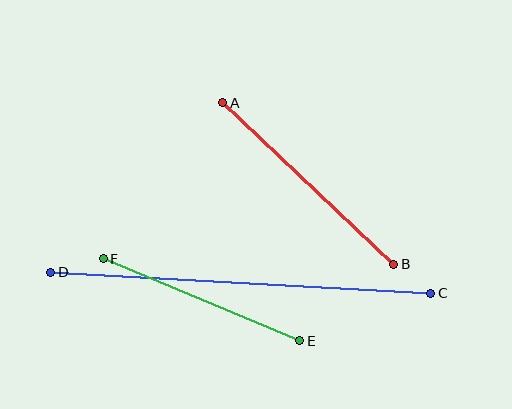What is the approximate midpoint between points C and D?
The midpoint is at approximately (241, 283) pixels.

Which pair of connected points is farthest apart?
Points C and D are farthest apart.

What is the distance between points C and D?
The distance is approximately 380 pixels.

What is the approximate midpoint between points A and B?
The midpoint is at approximately (308, 184) pixels.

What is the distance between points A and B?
The distance is approximately 235 pixels.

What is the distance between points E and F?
The distance is approximately 213 pixels.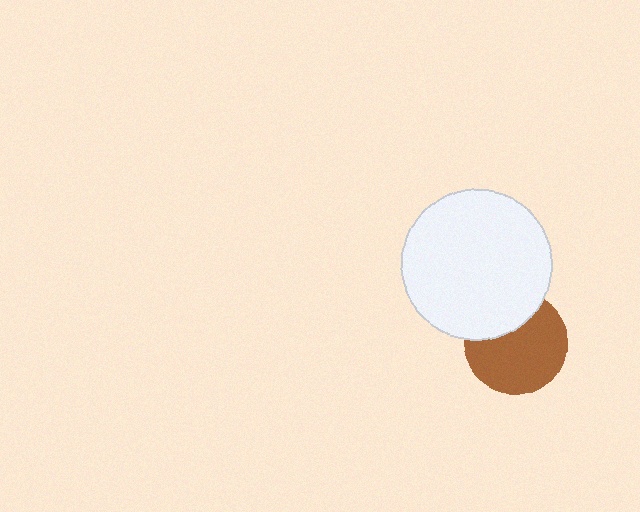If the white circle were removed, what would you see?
You would see the complete brown circle.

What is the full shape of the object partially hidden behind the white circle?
The partially hidden object is a brown circle.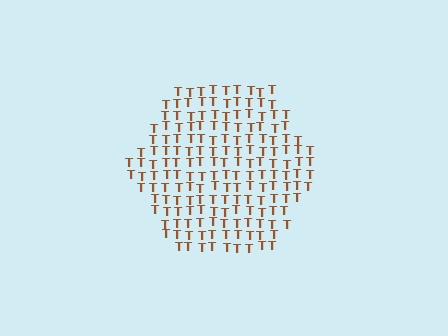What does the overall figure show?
The overall figure shows a hexagon.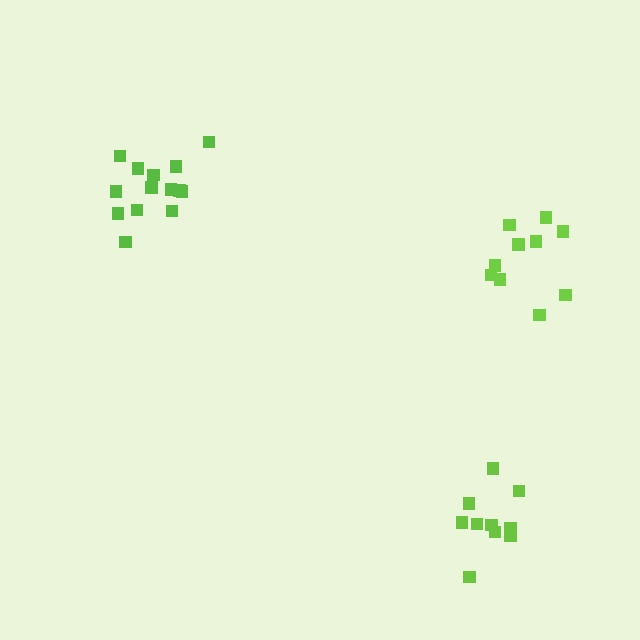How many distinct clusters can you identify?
There are 3 distinct clusters.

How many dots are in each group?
Group 1: 14 dots, Group 2: 10 dots, Group 3: 10 dots (34 total).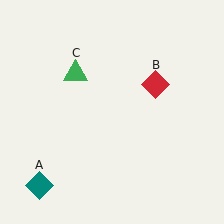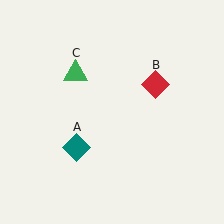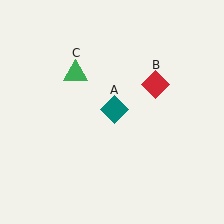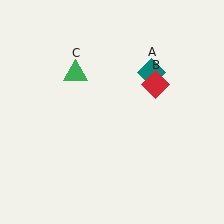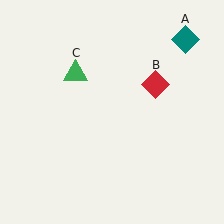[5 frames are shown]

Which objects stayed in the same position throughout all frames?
Red diamond (object B) and green triangle (object C) remained stationary.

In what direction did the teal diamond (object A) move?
The teal diamond (object A) moved up and to the right.